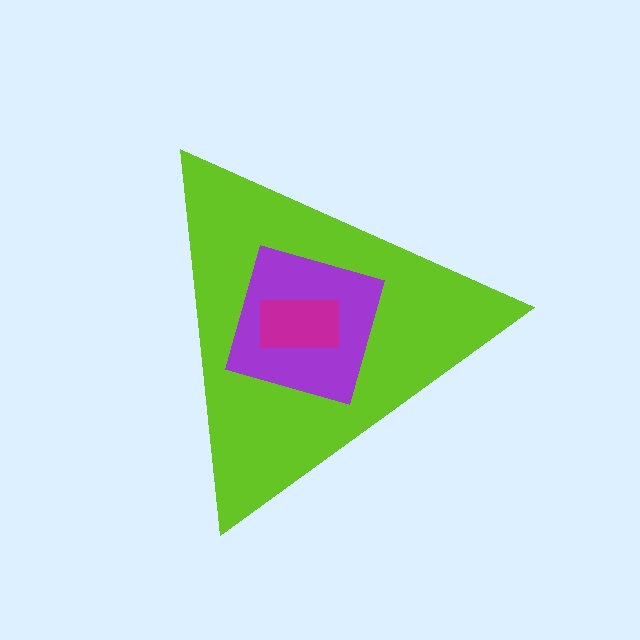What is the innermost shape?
The magenta rectangle.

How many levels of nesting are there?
3.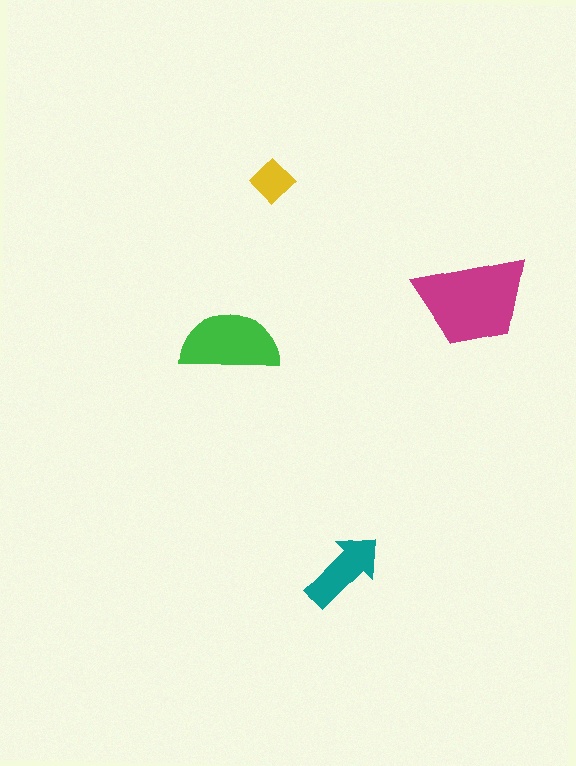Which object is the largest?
The magenta trapezoid.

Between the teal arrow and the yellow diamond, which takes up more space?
The teal arrow.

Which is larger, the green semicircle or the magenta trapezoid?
The magenta trapezoid.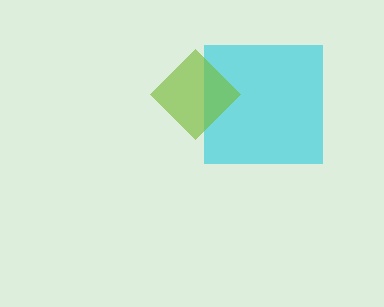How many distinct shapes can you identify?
There are 2 distinct shapes: a cyan square, a lime diamond.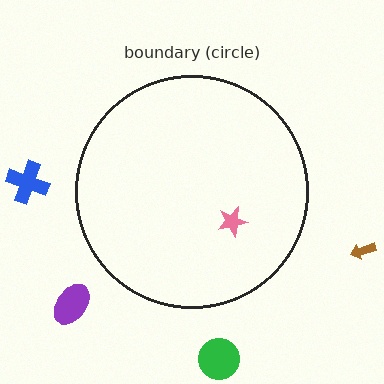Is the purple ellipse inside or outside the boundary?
Outside.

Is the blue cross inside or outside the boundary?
Outside.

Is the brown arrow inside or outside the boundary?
Outside.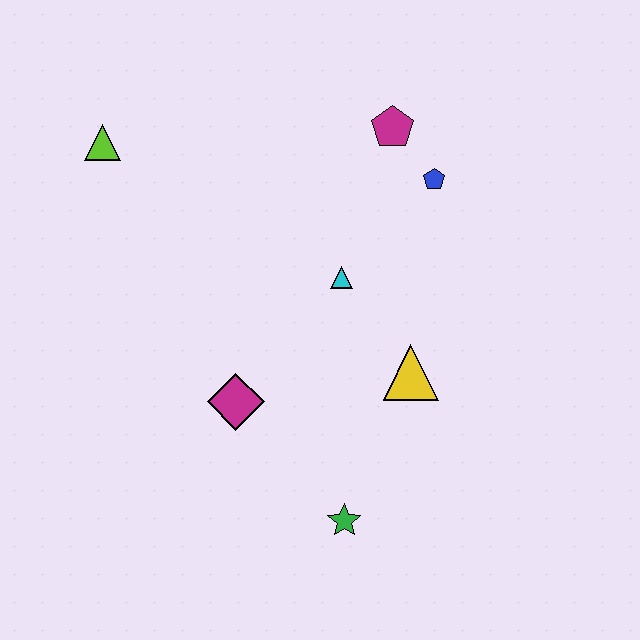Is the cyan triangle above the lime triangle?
No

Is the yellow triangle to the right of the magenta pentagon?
Yes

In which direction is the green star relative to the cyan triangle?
The green star is below the cyan triangle.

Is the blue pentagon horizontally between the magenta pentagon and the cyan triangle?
No